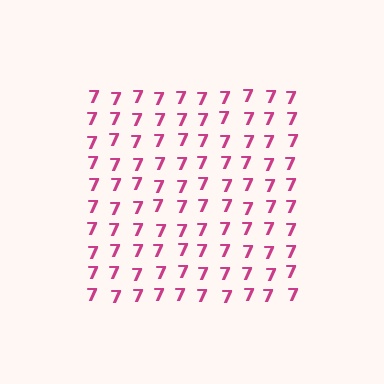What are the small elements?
The small elements are digit 7's.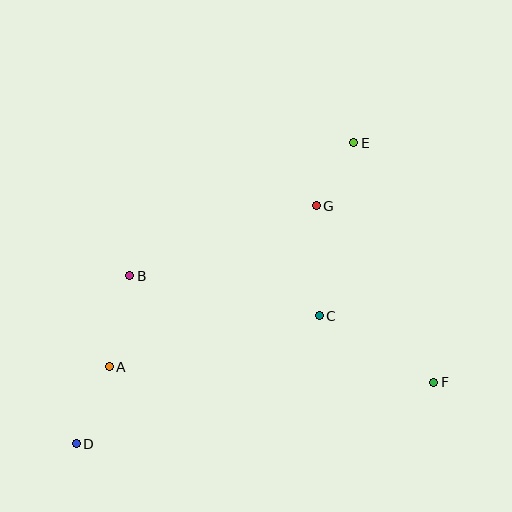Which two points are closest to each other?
Points E and G are closest to each other.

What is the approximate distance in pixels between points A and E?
The distance between A and E is approximately 332 pixels.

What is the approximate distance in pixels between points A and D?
The distance between A and D is approximately 84 pixels.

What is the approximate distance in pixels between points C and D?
The distance between C and D is approximately 274 pixels.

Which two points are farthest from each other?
Points D and E are farthest from each other.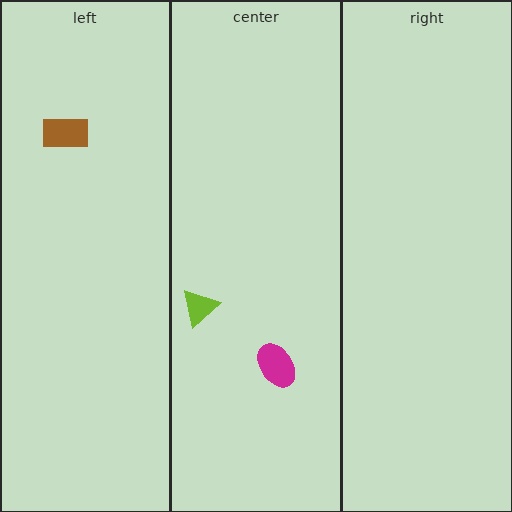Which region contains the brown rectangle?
The left region.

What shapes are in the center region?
The lime triangle, the magenta ellipse.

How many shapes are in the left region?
1.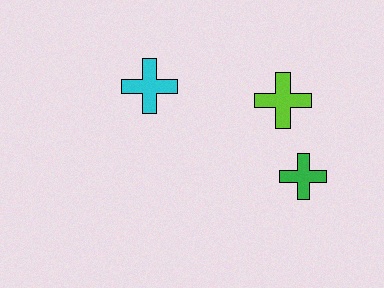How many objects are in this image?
There are 3 objects.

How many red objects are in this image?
There are no red objects.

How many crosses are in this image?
There are 3 crosses.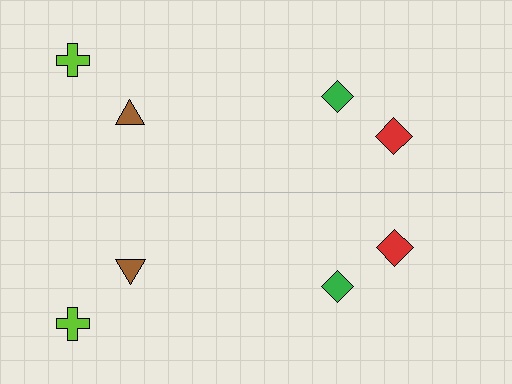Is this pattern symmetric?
Yes, this pattern has bilateral (reflection) symmetry.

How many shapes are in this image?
There are 8 shapes in this image.